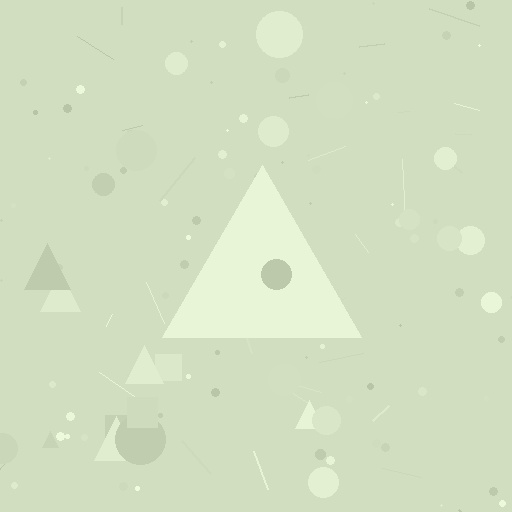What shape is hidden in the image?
A triangle is hidden in the image.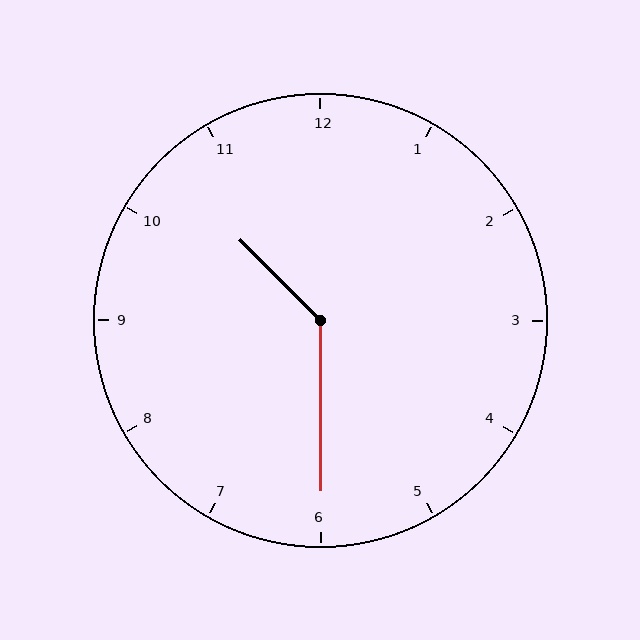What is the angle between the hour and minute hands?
Approximately 135 degrees.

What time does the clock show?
10:30.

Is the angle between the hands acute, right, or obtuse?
It is obtuse.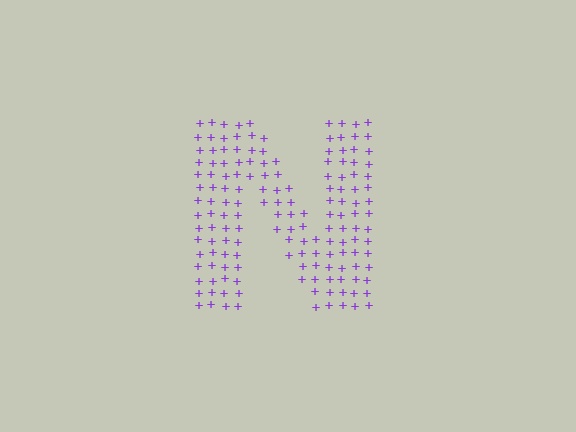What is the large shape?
The large shape is the letter N.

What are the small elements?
The small elements are plus signs.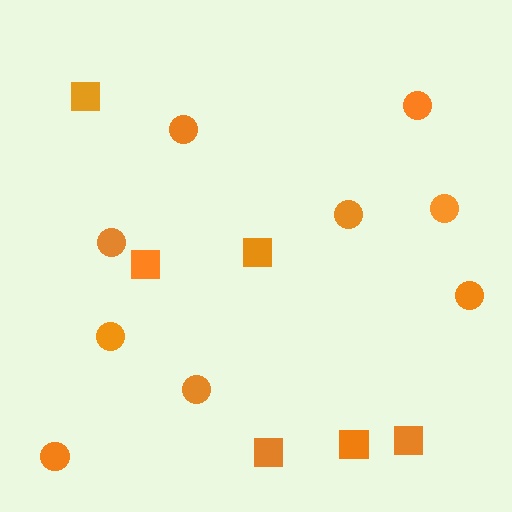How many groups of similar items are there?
There are 2 groups: one group of squares (6) and one group of circles (9).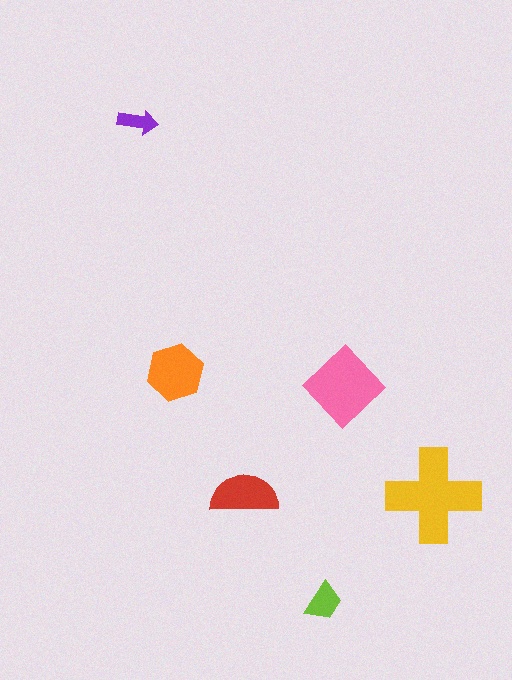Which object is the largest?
The yellow cross.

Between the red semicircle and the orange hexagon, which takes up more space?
The orange hexagon.